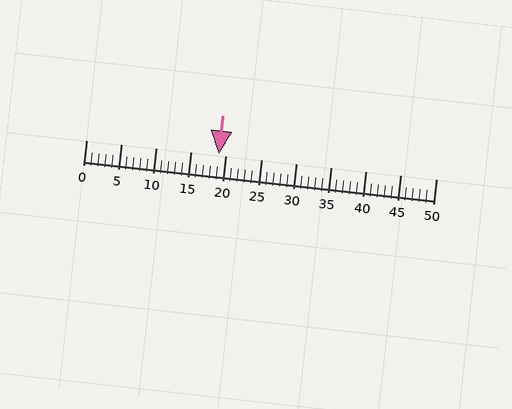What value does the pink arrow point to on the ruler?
The pink arrow points to approximately 19.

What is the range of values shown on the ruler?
The ruler shows values from 0 to 50.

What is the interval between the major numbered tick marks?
The major tick marks are spaced 5 units apart.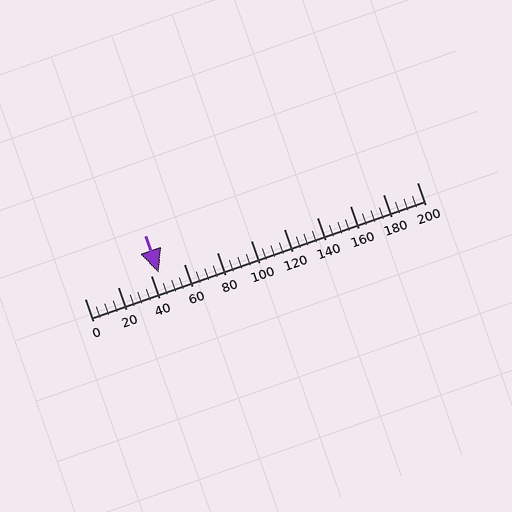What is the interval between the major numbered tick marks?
The major tick marks are spaced 20 units apart.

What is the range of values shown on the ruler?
The ruler shows values from 0 to 200.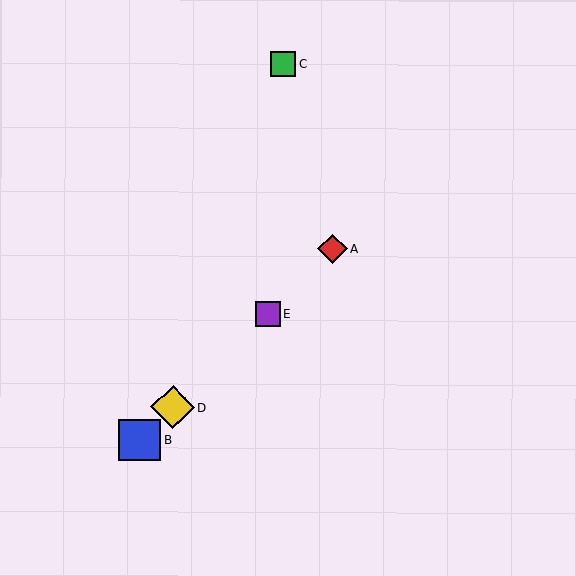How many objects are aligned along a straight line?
4 objects (A, B, D, E) are aligned along a straight line.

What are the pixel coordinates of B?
Object B is at (140, 440).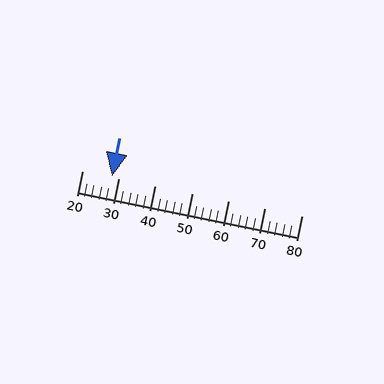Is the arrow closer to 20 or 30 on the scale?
The arrow is closer to 30.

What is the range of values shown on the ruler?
The ruler shows values from 20 to 80.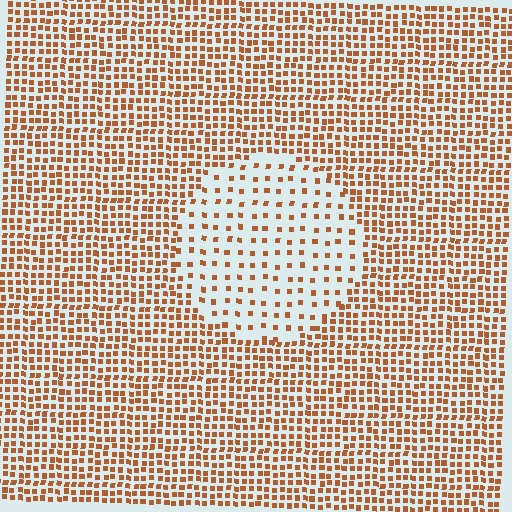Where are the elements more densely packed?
The elements are more densely packed outside the circle boundary.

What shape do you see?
I see a circle.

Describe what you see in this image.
The image contains small brown elements arranged at two different densities. A circle-shaped region is visible where the elements are less densely packed than the surrounding area.